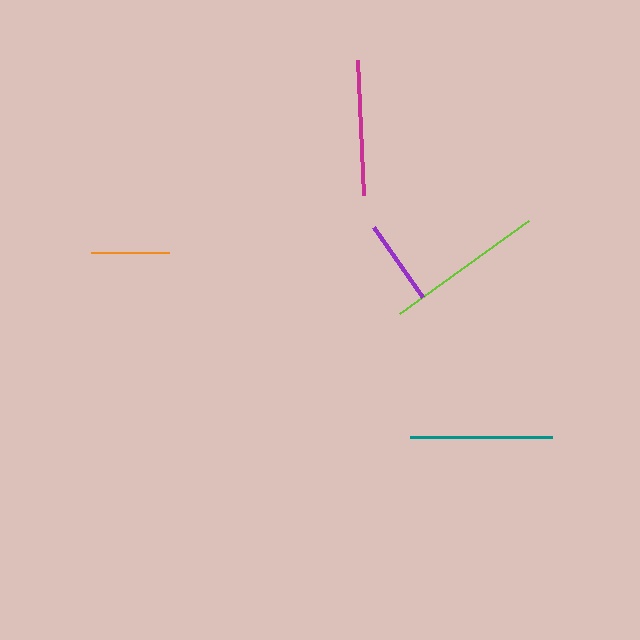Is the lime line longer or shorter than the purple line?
The lime line is longer than the purple line.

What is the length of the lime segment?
The lime segment is approximately 158 pixels long.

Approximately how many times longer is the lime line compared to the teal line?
The lime line is approximately 1.1 times the length of the teal line.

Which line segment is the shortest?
The orange line is the shortest at approximately 78 pixels.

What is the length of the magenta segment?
The magenta segment is approximately 135 pixels long.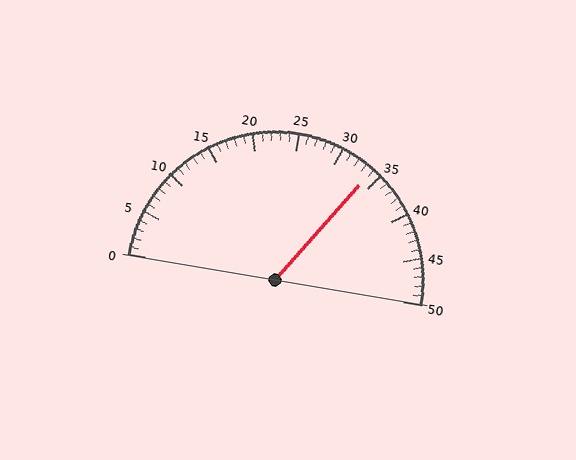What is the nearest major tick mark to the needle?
The nearest major tick mark is 35.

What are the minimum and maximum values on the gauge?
The gauge ranges from 0 to 50.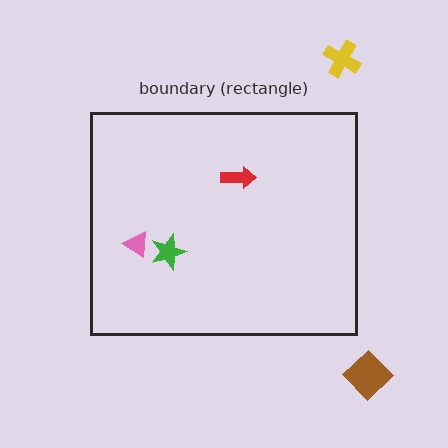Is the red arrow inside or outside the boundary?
Inside.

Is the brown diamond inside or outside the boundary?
Outside.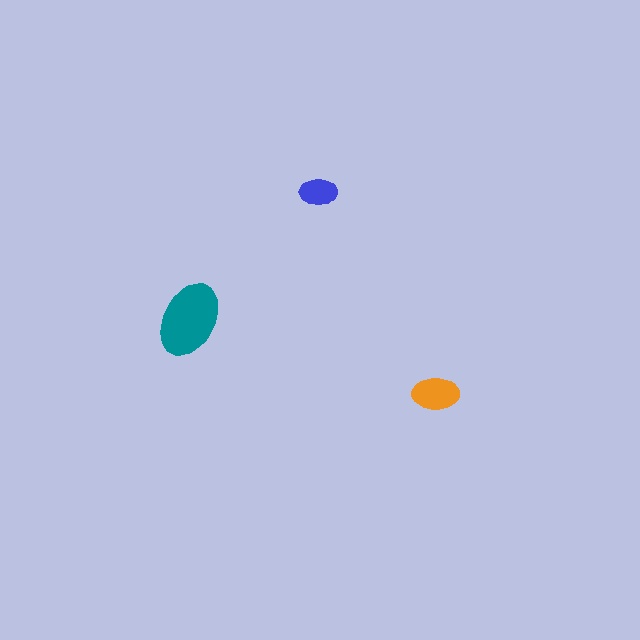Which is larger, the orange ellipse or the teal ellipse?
The teal one.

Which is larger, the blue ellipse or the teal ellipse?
The teal one.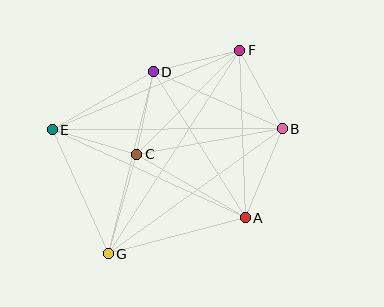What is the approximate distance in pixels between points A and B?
The distance between A and B is approximately 97 pixels.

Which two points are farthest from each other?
Points F and G are farthest from each other.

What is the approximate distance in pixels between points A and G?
The distance between A and G is approximately 142 pixels.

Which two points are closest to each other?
Points C and D are closest to each other.